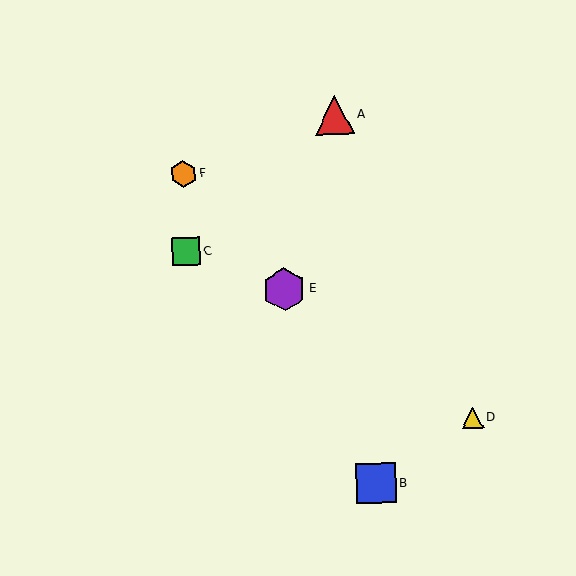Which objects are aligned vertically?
Objects C, F are aligned vertically.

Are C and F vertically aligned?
Yes, both are at x≈186.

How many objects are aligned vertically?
2 objects (C, F) are aligned vertically.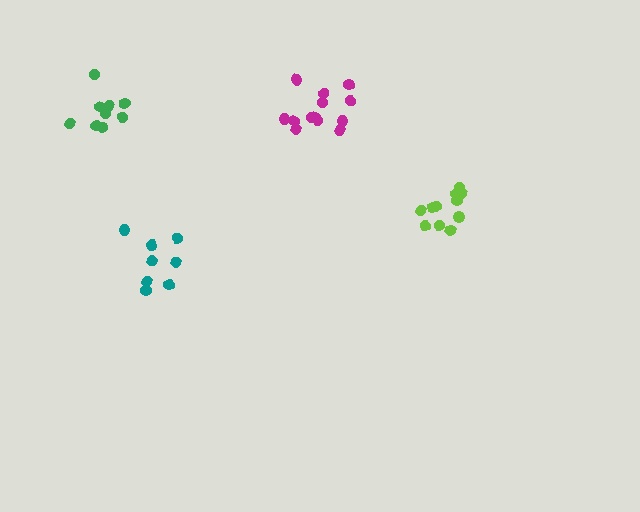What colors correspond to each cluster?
The clusters are colored: green, teal, lime, magenta.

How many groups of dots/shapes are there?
There are 4 groups.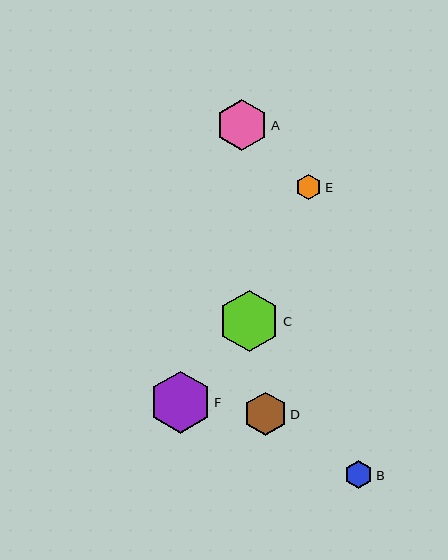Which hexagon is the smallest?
Hexagon E is the smallest with a size of approximately 26 pixels.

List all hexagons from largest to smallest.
From largest to smallest: F, C, A, D, B, E.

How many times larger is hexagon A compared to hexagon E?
Hexagon A is approximately 2.0 times the size of hexagon E.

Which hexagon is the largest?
Hexagon F is the largest with a size of approximately 62 pixels.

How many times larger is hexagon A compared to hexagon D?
Hexagon A is approximately 1.2 times the size of hexagon D.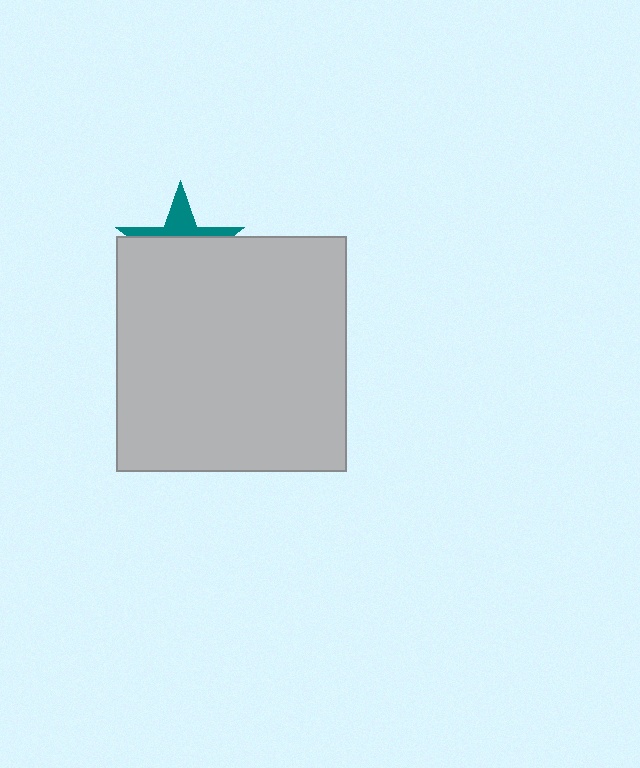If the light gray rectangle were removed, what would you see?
You would see the complete teal star.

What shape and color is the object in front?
The object in front is a light gray rectangle.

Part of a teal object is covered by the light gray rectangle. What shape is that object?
It is a star.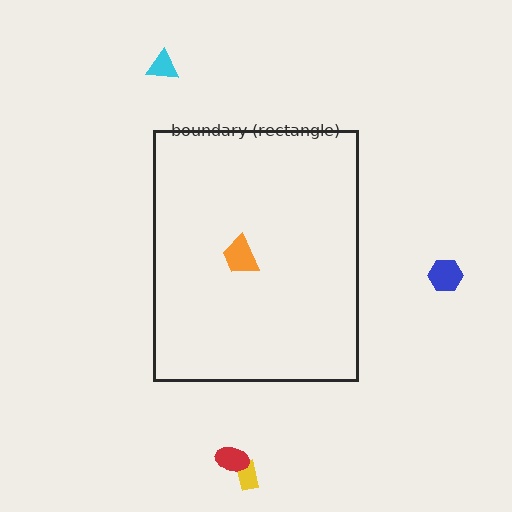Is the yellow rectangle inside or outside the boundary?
Outside.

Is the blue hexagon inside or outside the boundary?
Outside.